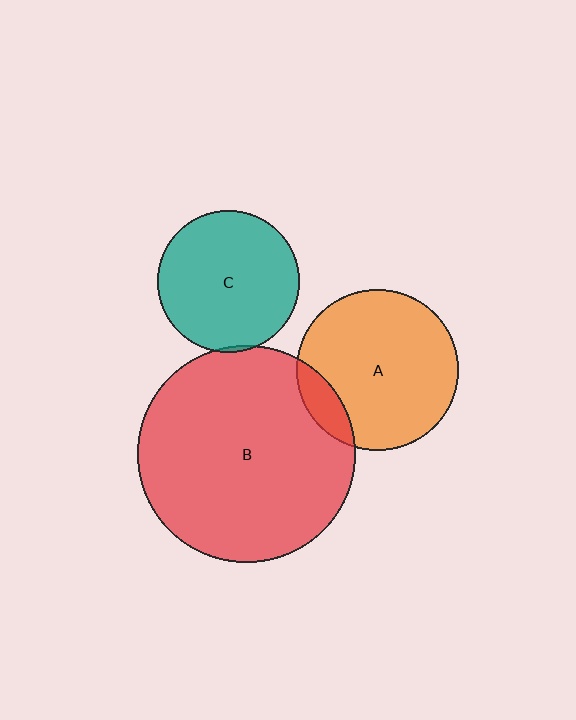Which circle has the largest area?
Circle B (red).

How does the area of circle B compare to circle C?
Approximately 2.3 times.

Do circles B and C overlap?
Yes.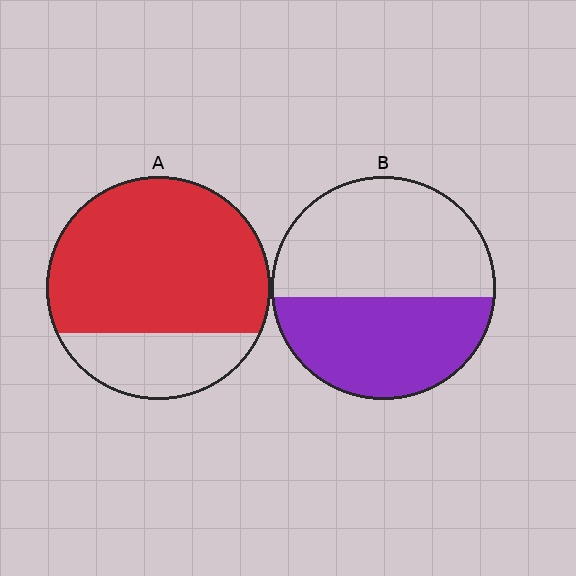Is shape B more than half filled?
No.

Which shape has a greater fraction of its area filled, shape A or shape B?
Shape A.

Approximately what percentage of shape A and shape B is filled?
A is approximately 75% and B is approximately 45%.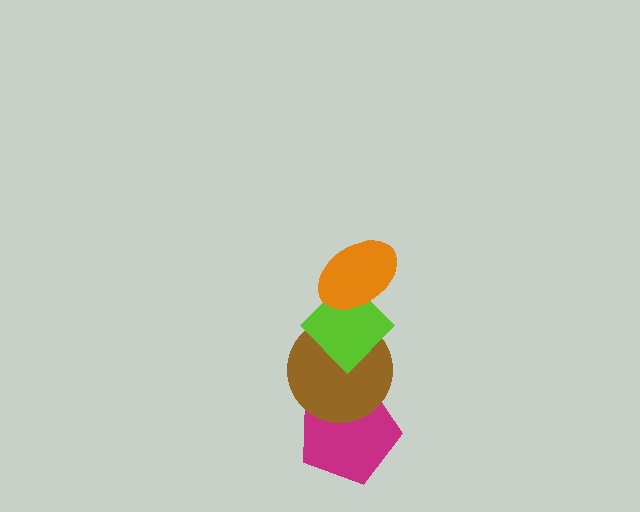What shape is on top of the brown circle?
The lime diamond is on top of the brown circle.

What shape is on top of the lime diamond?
The orange ellipse is on top of the lime diamond.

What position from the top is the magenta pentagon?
The magenta pentagon is 4th from the top.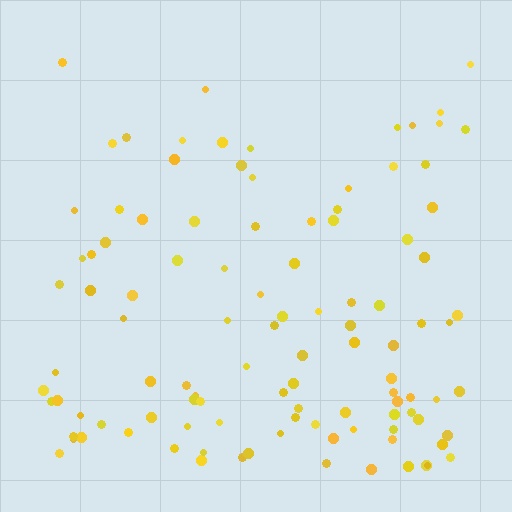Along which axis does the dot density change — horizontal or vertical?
Vertical.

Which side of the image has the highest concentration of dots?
The bottom.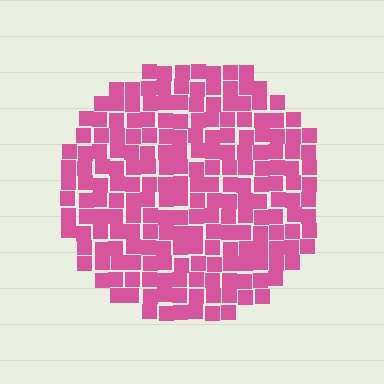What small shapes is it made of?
It is made of small squares.